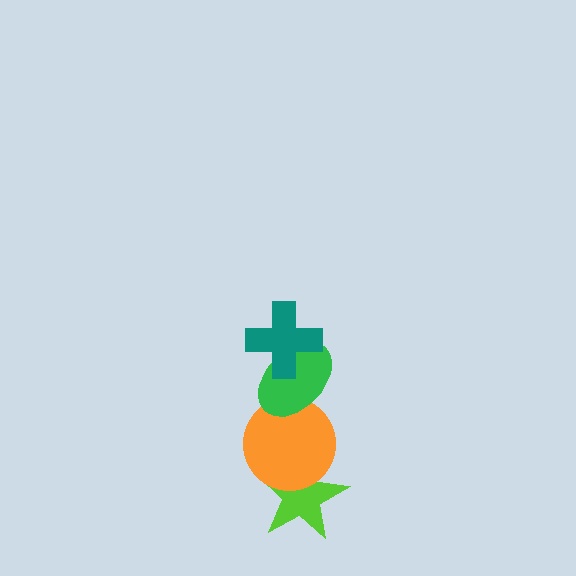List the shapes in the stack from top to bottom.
From top to bottom: the teal cross, the green ellipse, the orange circle, the lime star.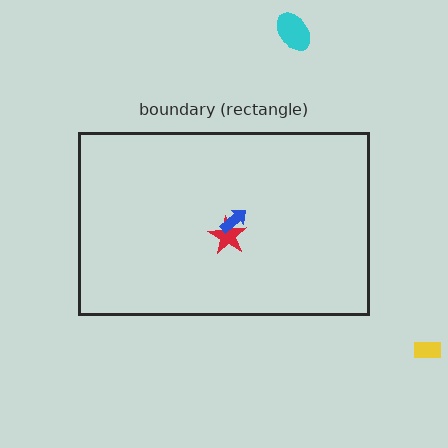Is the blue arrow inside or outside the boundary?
Inside.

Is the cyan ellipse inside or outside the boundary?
Outside.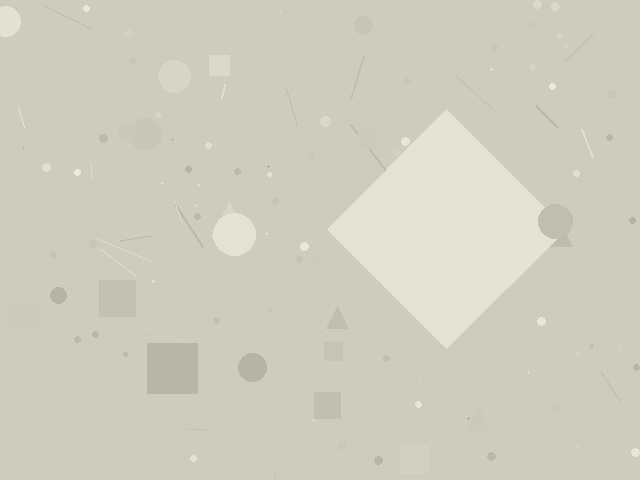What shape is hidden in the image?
A diamond is hidden in the image.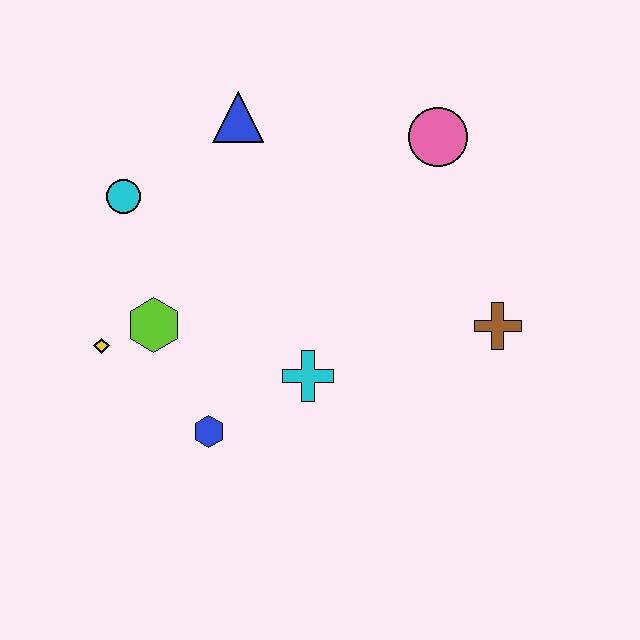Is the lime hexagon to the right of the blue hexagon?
No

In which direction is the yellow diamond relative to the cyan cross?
The yellow diamond is to the left of the cyan cross.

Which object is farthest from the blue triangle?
The brown cross is farthest from the blue triangle.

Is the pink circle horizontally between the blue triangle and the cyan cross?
No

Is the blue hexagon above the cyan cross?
No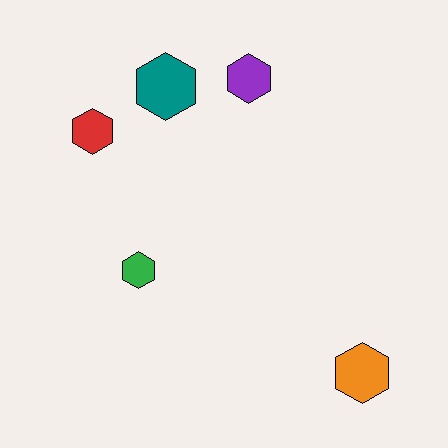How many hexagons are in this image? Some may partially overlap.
There are 5 hexagons.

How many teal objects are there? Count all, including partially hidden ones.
There is 1 teal object.